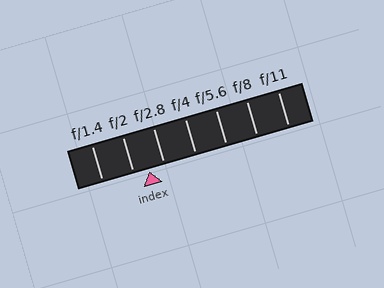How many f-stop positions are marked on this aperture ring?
There are 7 f-stop positions marked.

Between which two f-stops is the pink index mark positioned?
The index mark is between f/2 and f/2.8.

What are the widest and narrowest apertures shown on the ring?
The widest aperture shown is f/1.4 and the narrowest is f/11.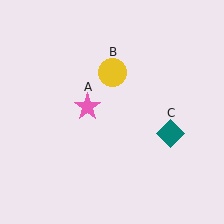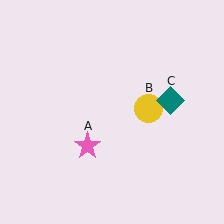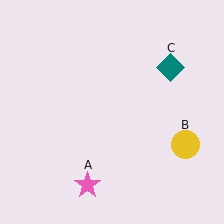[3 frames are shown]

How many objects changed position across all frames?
3 objects changed position: pink star (object A), yellow circle (object B), teal diamond (object C).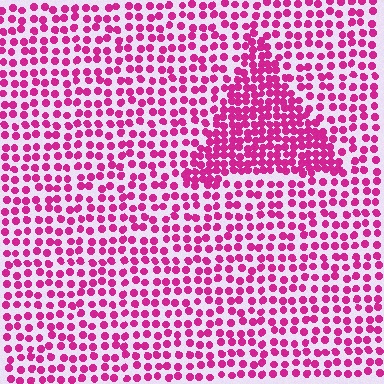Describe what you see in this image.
The image contains small magenta elements arranged at two different densities. A triangle-shaped region is visible where the elements are more densely packed than the surrounding area.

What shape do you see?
I see a triangle.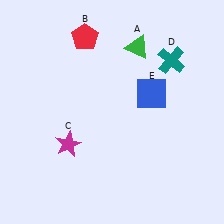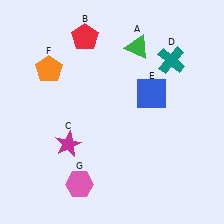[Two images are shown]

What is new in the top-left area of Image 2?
An orange pentagon (F) was added in the top-left area of Image 2.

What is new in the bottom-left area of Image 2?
A pink hexagon (G) was added in the bottom-left area of Image 2.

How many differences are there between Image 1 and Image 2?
There are 2 differences between the two images.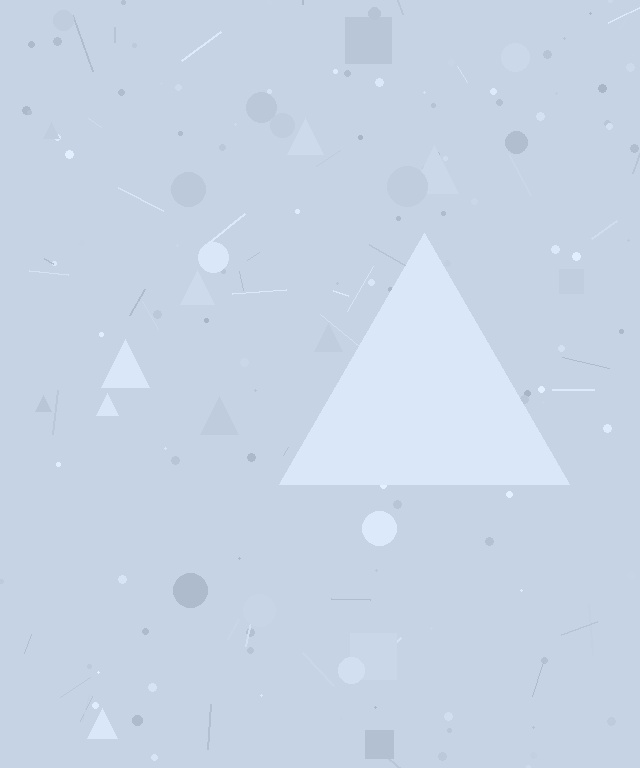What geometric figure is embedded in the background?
A triangle is embedded in the background.